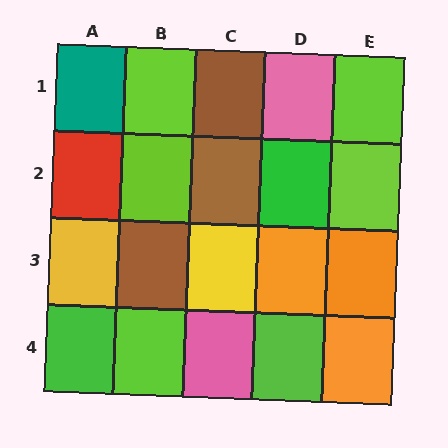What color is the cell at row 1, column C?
Brown.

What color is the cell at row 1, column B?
Lime.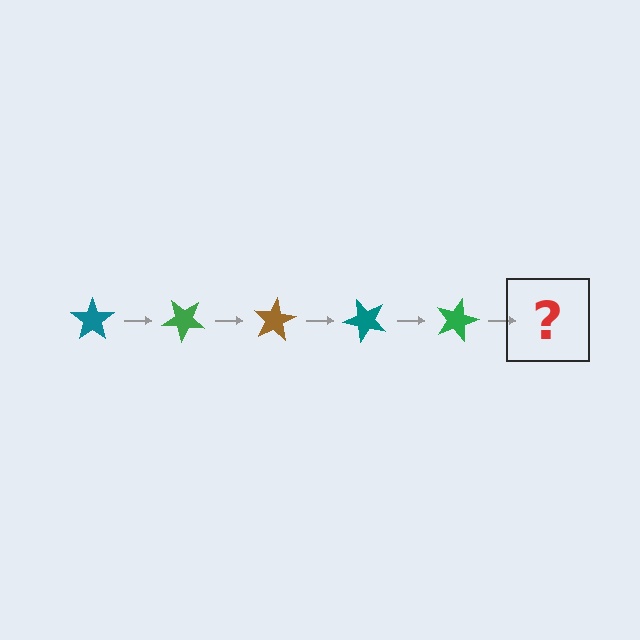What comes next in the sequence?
The next element should be a brown star, rotated 200 degrees from the start.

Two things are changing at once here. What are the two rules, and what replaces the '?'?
The two rules are that it rotates 40 degrees each step and the color cycles through teal, green, and brown. The '?' should be a brown star, rotated 200 degrees from the start.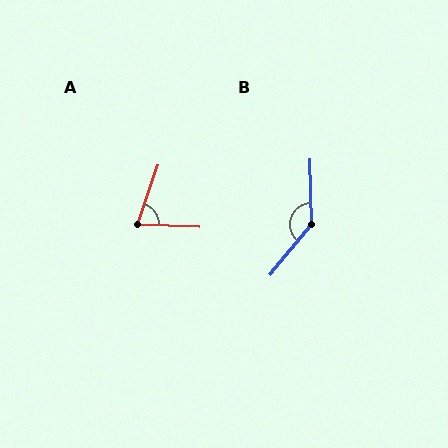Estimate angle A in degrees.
Approximately 74 degrees.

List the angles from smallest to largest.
A (74°), B (139°).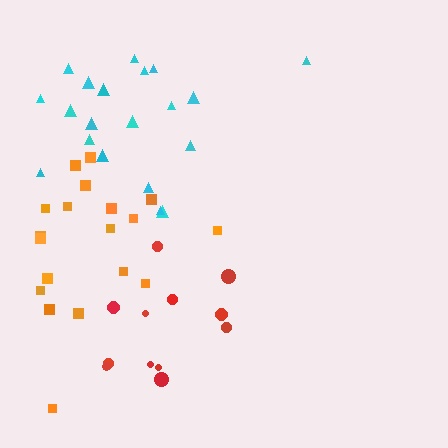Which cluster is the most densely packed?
Orange.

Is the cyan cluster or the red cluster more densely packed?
Red.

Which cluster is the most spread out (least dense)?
Cyan.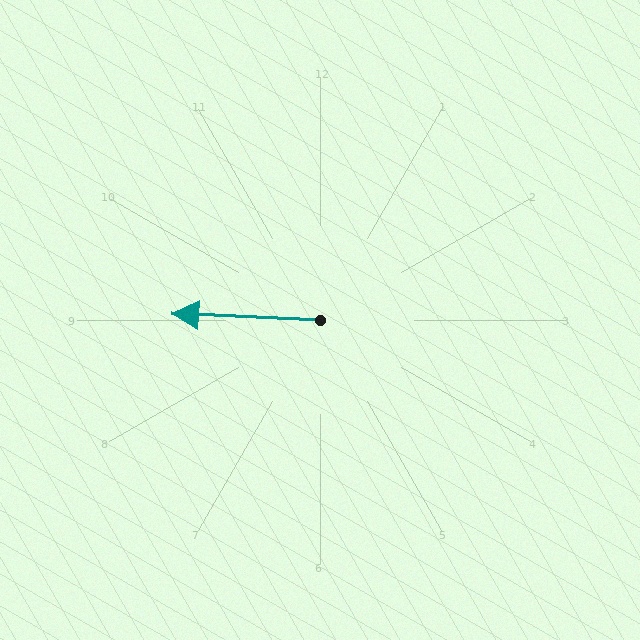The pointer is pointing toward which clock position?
Roughly 9 o'clock.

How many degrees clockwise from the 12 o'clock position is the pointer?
Approximately 272 degrees.